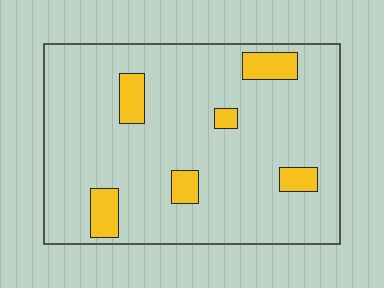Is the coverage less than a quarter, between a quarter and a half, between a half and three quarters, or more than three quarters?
Less than a quarter.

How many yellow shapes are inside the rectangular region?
6.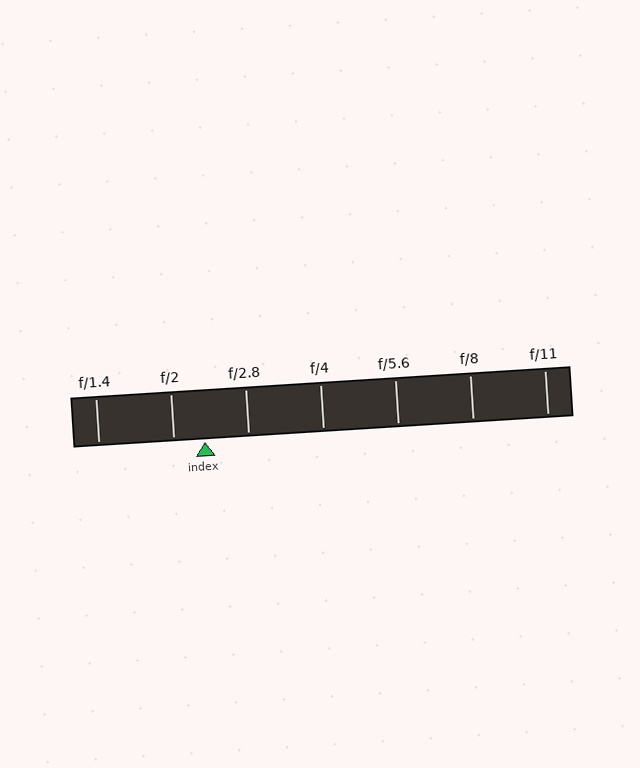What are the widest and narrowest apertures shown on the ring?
The widest aperture shown is f/1.4 and the narrowest is f/11.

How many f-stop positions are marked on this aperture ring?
There are 7 f-stop positions marked.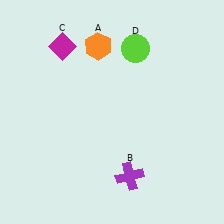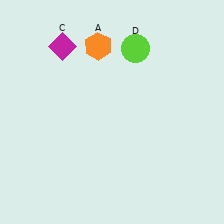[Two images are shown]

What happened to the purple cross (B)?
The purple cross (B) was removed in Image 2. It was in the bottom-right area of Image 1.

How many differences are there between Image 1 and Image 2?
There is 1 difference between the two images.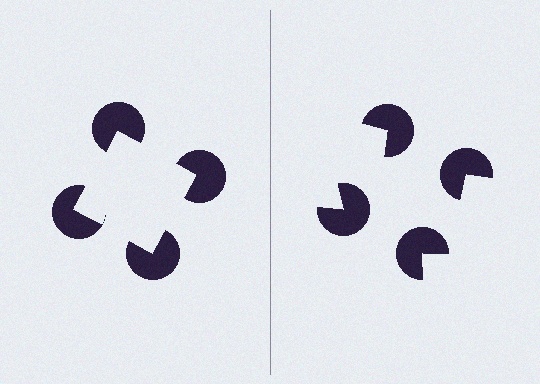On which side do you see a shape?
An illusory square appears on the left side. On the right side the wedge cuts are rotated, so no coherent shape forms.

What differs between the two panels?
The pac-man discs are positioned identically on both sides; only the wedge orientations differ. On the left they align to a square; on the right they are misaligned.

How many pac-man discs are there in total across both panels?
8 — 4 on each side.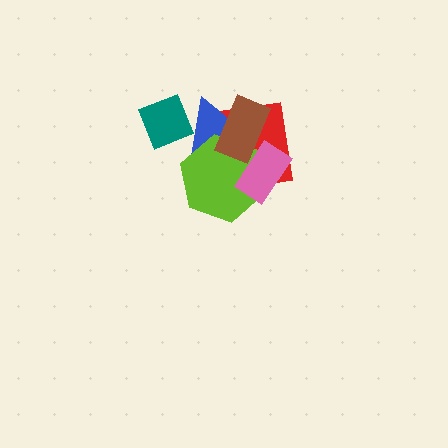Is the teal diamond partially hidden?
No, no other shape covers it.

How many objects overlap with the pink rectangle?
3 objects overlap with the pink rectangle.